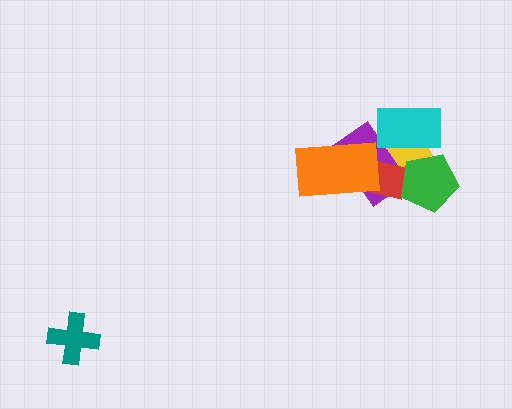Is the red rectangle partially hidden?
Yes, it is partially covered by another shape.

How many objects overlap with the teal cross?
0 objects overlap with the teal cross.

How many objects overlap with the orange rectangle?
2 objects overlap with the orange rectangle.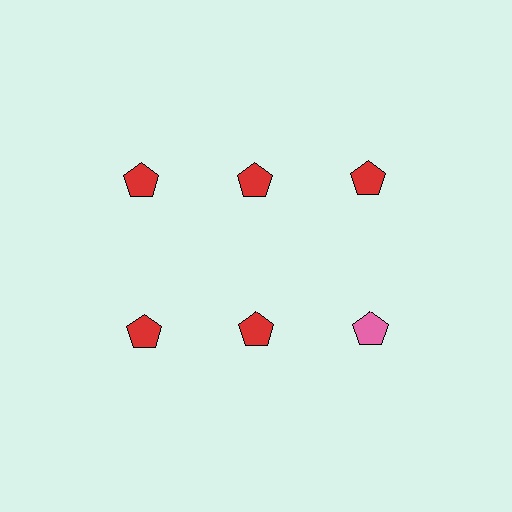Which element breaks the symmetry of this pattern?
The pink pentagon in the second row, center column breaks the symmetry. All other shapes are red pentagons.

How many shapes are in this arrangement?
There are 6 shapes arranged in a grid pattern.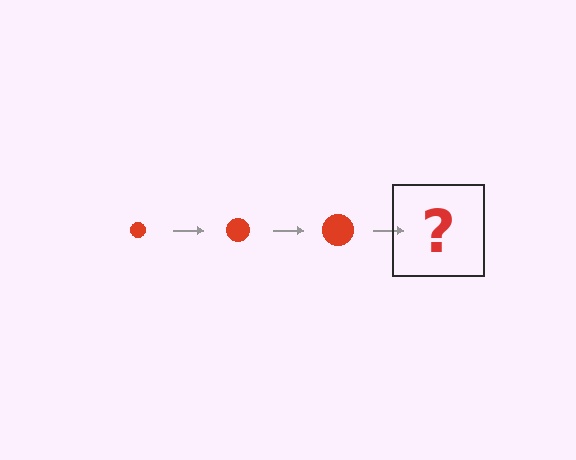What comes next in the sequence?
The next element should be a red circle, larger than the previous one.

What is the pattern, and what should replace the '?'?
The pattern is that the circle gets progressively larger each step. The '?' should be a red circle, larger than the previous one.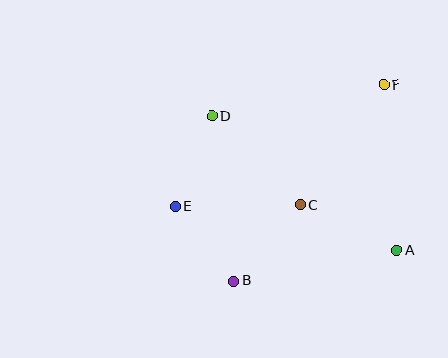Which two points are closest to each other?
Points B and E are closest to each other.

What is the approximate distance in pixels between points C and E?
The distance between C and E is approximately 125 pixels.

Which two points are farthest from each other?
Points B and F are farthest from each other.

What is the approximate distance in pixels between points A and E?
The distance between A and E is approximately 225 pixels.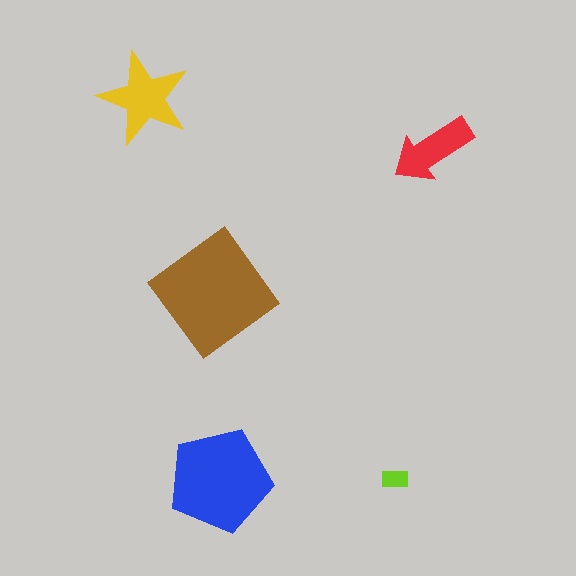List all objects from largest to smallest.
The brown diamond, the blue pentagon, the yellow star, the red arrow, the lime rectangle.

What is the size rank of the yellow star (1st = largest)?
3rd.